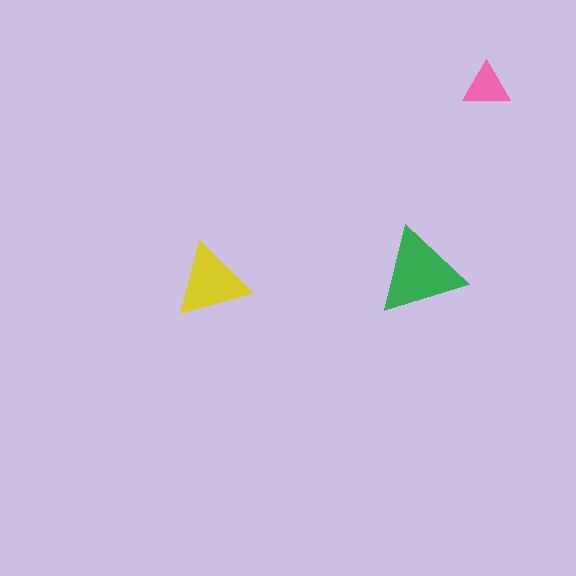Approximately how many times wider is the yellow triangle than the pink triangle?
About 1.5 times wider.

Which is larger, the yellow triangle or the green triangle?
The green one.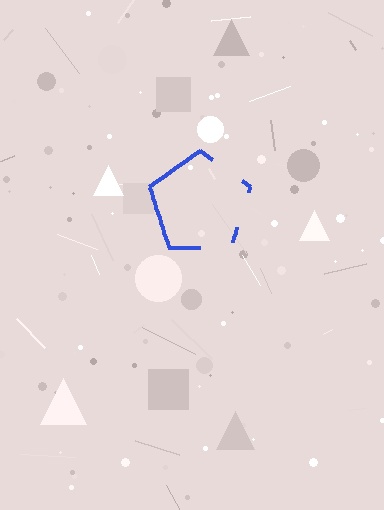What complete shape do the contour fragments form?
The contour fragments form a pentagon.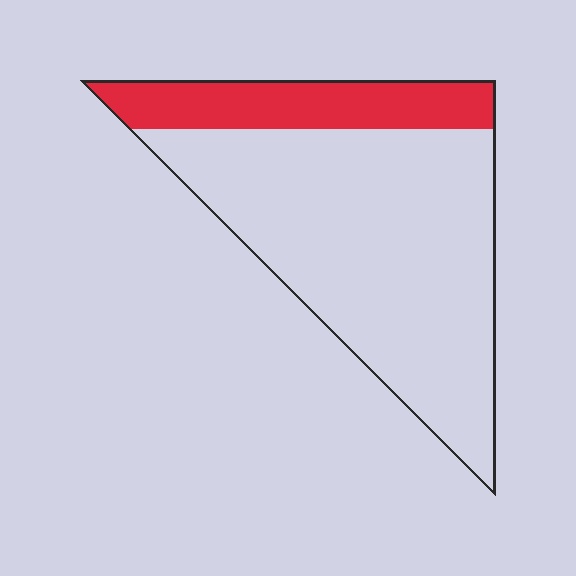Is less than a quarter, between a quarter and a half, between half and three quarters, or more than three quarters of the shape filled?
Less than a quarter.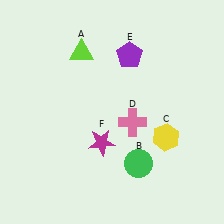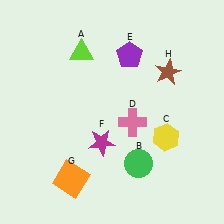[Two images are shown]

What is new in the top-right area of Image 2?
A brown star (H) was added in the top-right area of Image 2.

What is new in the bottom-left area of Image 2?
An orange square (G) was added in the bottom-left area of Image 2.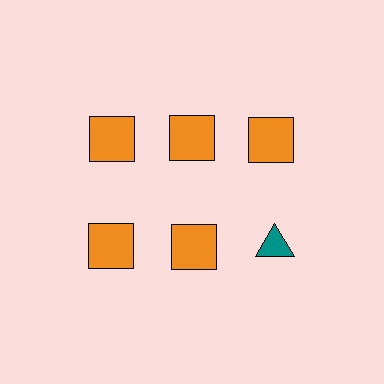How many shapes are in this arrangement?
There are 6 shapes arranged in a grid pattern.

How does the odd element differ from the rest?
It differs in both color (teal instead of orange) and shape (triangle instead of square).